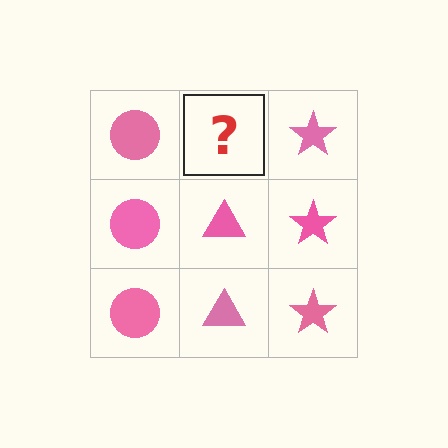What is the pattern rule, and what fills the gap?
The rule is that each column has a consistent shape. The gap should be filled with a pink triangle.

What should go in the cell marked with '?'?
The missing cell should contain a pink triangle.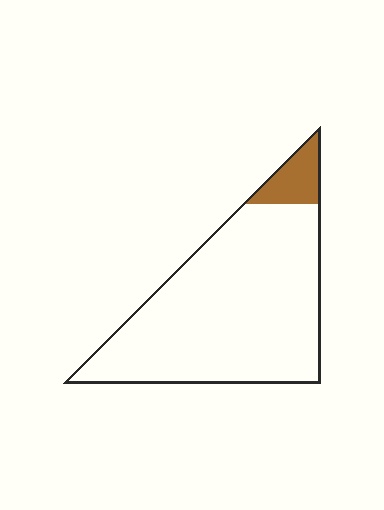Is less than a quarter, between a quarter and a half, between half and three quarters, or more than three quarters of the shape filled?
Less than a quarter.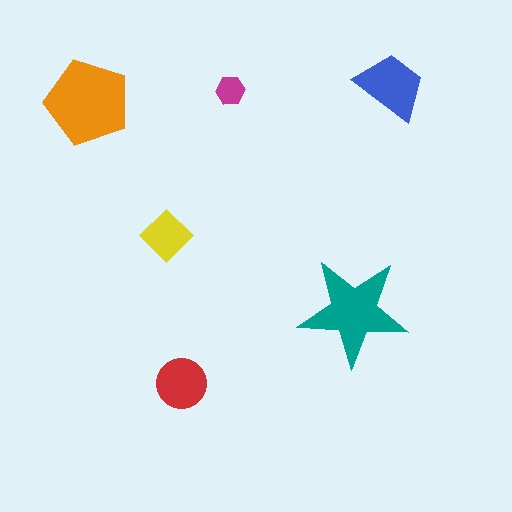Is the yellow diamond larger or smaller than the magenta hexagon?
Larger.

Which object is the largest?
The orange pentagon.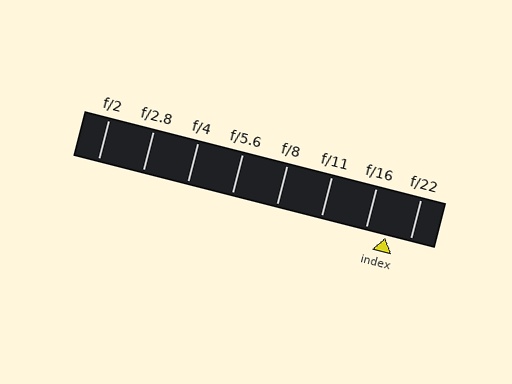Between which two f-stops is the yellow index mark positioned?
The index mark is between f/16 and f/22.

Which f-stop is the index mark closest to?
The index mark is closest to f/16.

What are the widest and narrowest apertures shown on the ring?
The widest aperture shown is f/2 and the narrowest is f/22.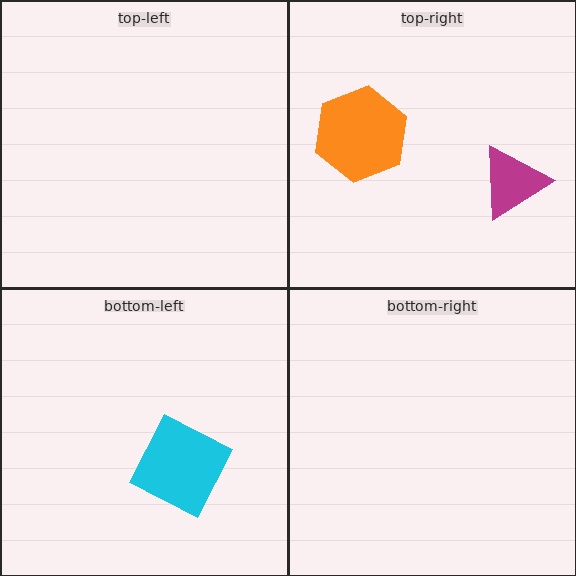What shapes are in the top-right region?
The orange hexagon, the magenta triangle.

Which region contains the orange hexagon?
The top-right region.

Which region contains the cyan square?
The bottom-left region.